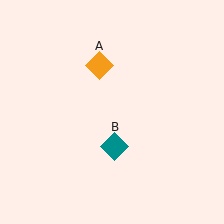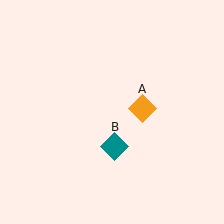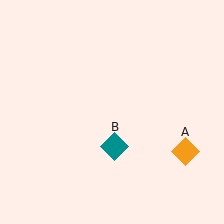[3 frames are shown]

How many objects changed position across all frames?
1 object changed position: orange diamond (object A).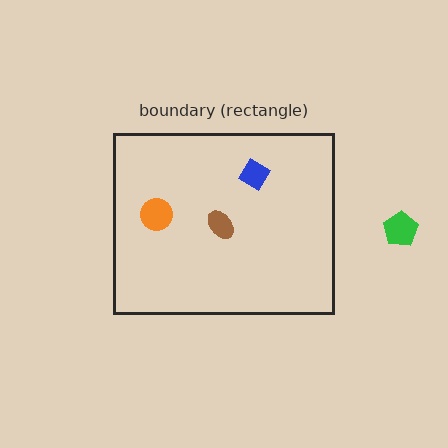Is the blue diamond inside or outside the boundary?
Inside.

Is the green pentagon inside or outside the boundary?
Outside.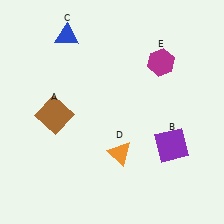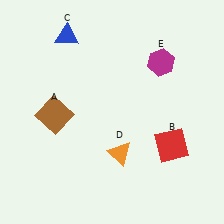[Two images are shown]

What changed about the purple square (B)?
In Image 1, B is purple. In Image 2, it changed to red.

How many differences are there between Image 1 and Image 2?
There is 1 difference between the two images.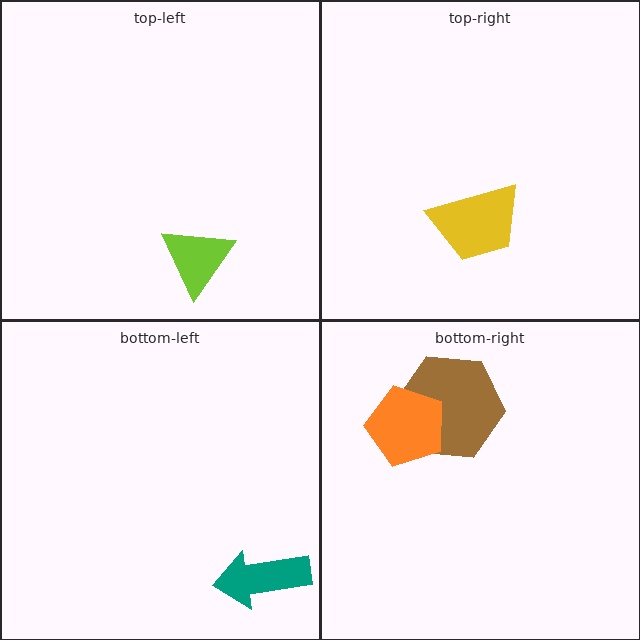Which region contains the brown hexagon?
The bottom-right region.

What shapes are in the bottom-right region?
The brown hexagon, the orange pentagon.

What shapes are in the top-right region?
The yellow trapezoid.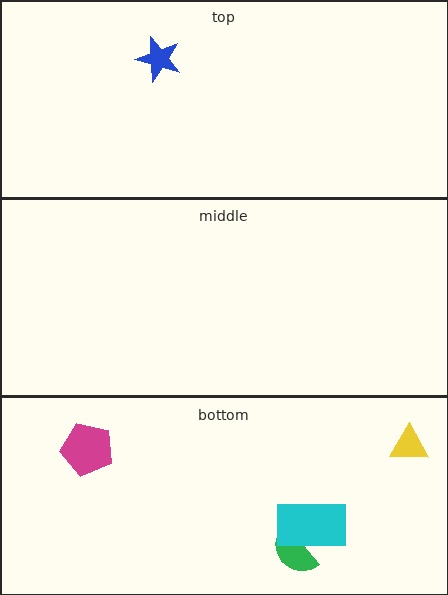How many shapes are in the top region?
1.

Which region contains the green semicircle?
The bottom region.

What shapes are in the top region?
The blue star.